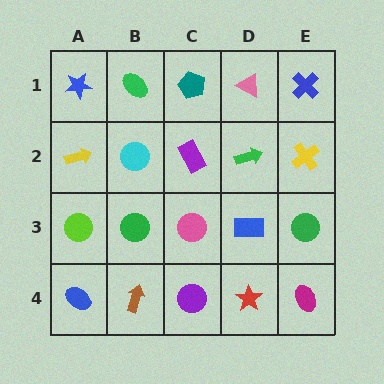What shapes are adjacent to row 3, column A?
A yellow arrow (row 2, column A), a blue ellipse (row 4, column A), a green circle (row 3, column B).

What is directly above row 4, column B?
A green circle.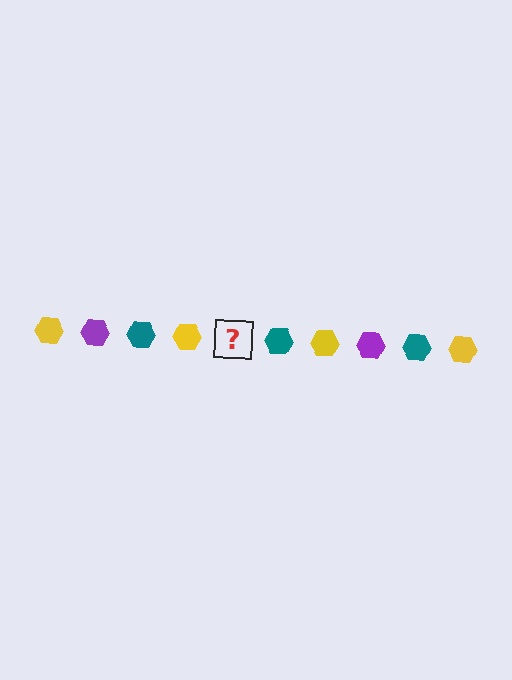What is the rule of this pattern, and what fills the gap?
The rule is that the pattern cycles through yellow, purple, teal hexagons. The gap should be filled with a purple hexagon.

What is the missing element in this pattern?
The missing element is a purple hexagon.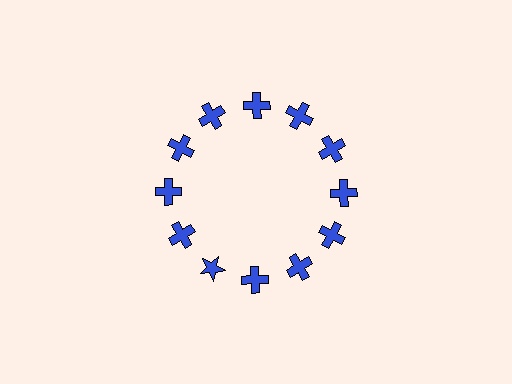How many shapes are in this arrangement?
There are 12 shapes arranged in a ring pattern.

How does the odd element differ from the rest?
It has a different shape: star instead of cross.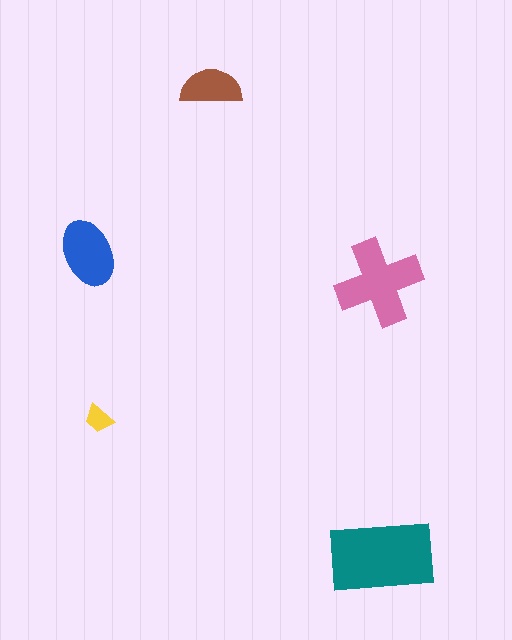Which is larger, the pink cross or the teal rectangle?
The teal rectangle.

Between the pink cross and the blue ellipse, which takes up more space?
The pink cross.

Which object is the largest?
The teal rectangle.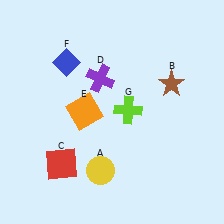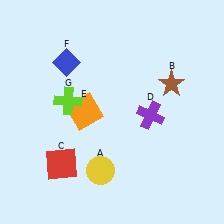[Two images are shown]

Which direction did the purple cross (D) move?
The purple cross (D) moved right.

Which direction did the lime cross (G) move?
The lime cross (G) moved left.